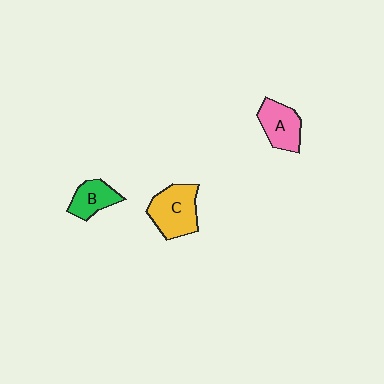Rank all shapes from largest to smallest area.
From largest to smallest: C (yellow), A (pink), B (green).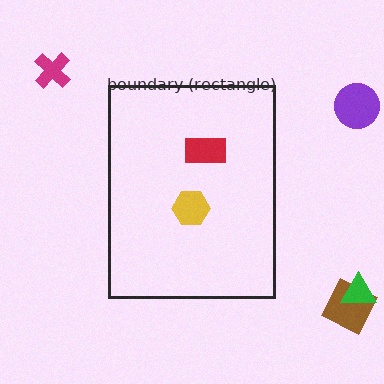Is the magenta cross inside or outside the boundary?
Outside.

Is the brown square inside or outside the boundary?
Outside.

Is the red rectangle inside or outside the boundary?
Inside.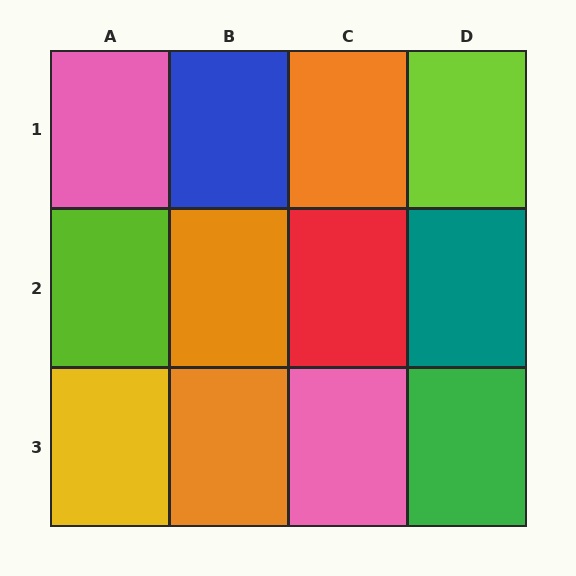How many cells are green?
1 cell is green.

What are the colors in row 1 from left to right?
Pink, blue, orange, lime.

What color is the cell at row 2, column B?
Orange.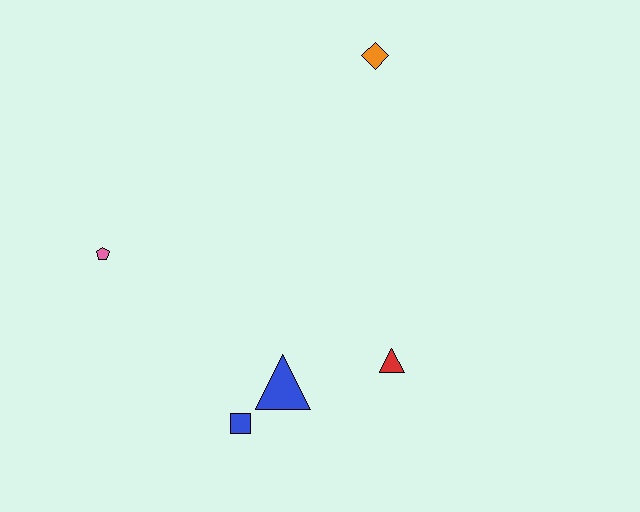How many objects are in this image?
There are 5 objects.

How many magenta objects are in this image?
There are no magenta objects.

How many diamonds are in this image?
There is 1 diamond.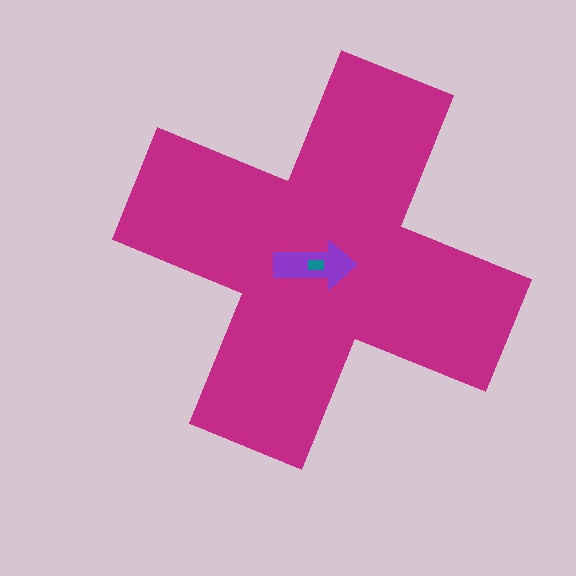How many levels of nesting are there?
3.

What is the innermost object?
The teal rectangle.